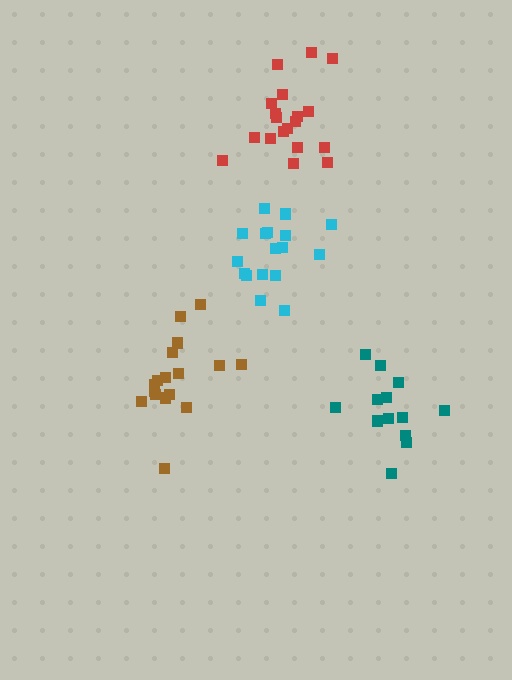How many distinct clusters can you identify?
There are 4 distinct clusters.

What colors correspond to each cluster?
The clusters are colored: brown, cyan, red, teal.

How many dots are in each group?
Group 1: 17 dots, Group 2: 18 dots, Group 3: 19 dots, Group 4: 13 dots (67 total).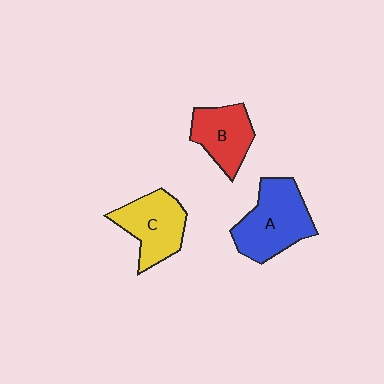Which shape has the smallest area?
Shape B (red).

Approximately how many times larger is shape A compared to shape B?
Approximately 1.4 times.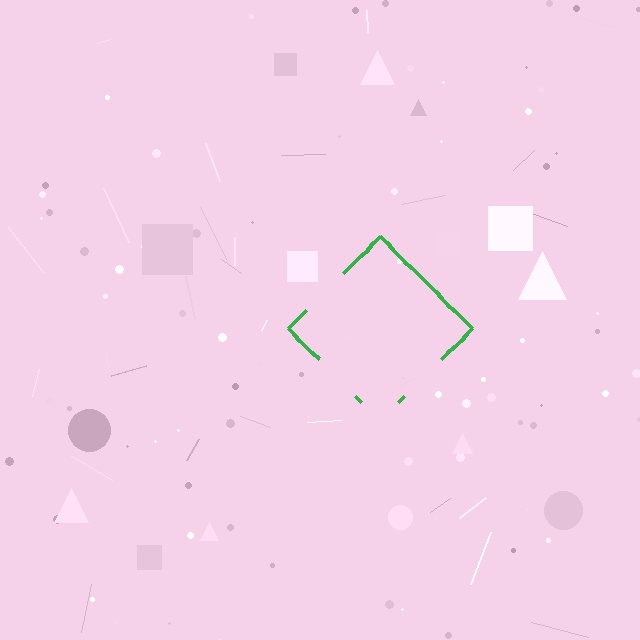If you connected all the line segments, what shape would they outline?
They would outline a diamond.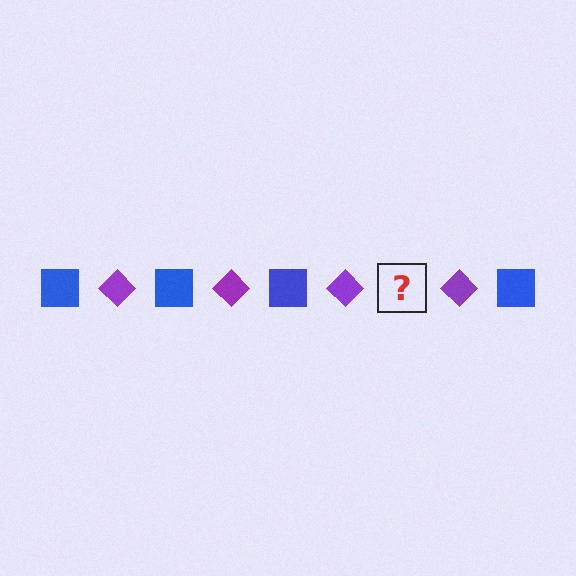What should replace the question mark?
The question mark should be replaced with a blue square.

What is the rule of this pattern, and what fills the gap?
The rule is that the pattern alternates between blue square and purple diamond. The gap should be filled with a blue square.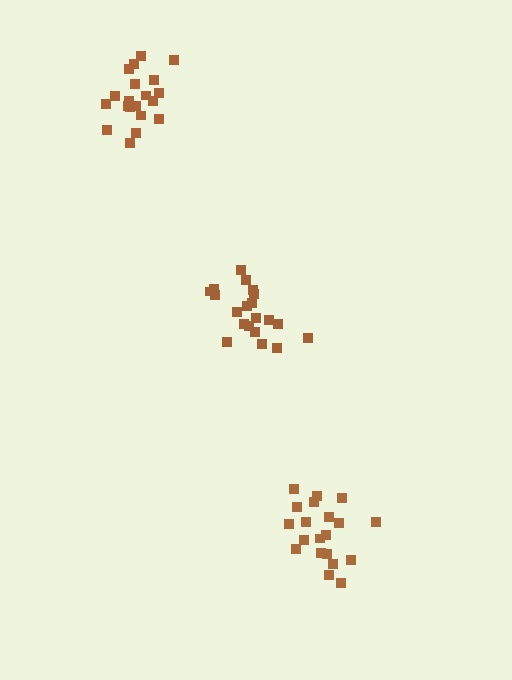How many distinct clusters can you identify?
There are 3 distinct clusters.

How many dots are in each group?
Group 1: 20 dots, Group 2: 20 dots, Group 3: 20 dots (60 total).